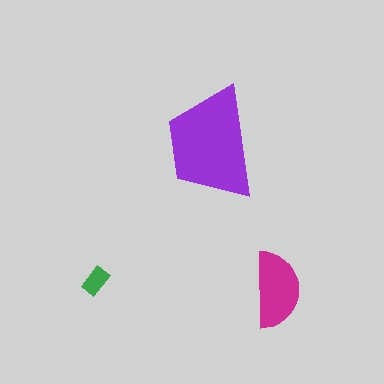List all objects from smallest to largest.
The green rectangle, the magenta semicircle, the purple trapezoid.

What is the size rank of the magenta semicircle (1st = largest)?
2nd.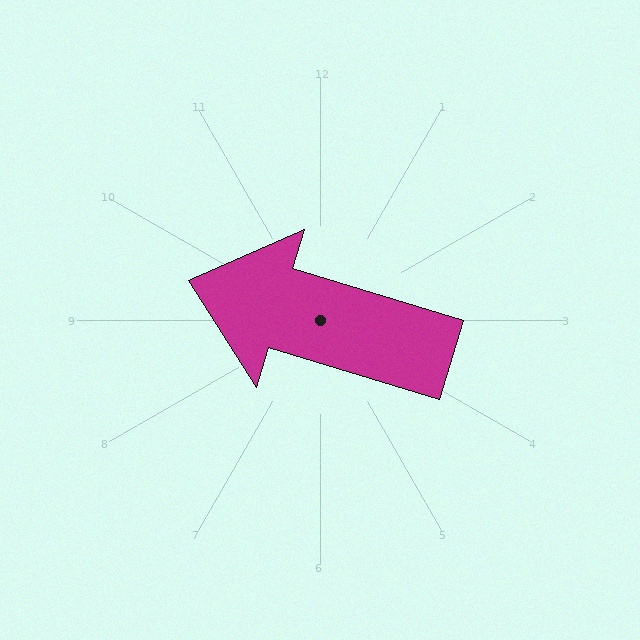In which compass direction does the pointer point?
West.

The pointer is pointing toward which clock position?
Roughly 10 o'clock.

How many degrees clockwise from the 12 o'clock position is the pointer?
Approximately 287 degrees.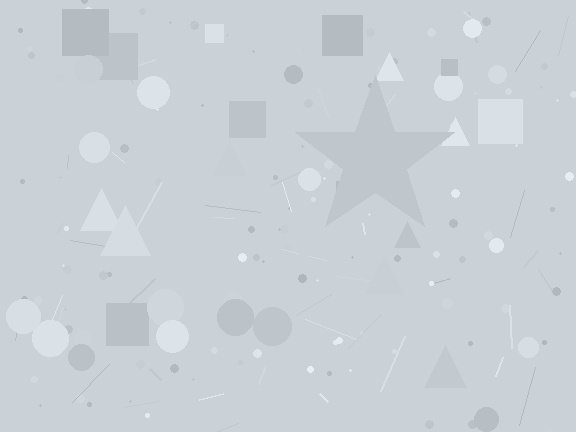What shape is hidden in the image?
A star is hidden in the image.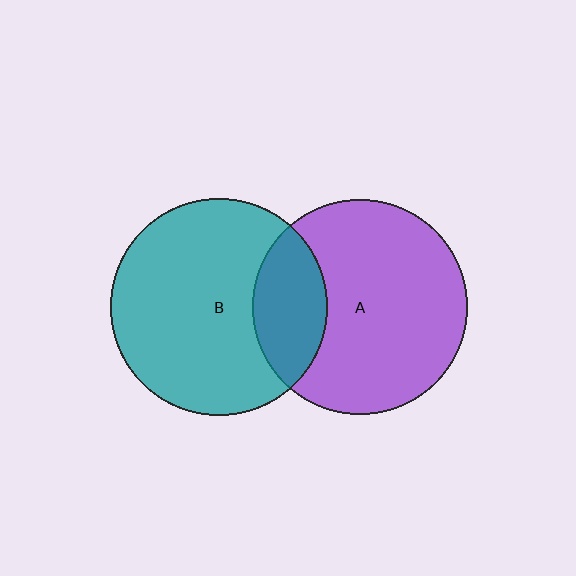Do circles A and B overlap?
Yes.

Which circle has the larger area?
Circle B (teal).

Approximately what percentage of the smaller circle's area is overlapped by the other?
Approximately 25%.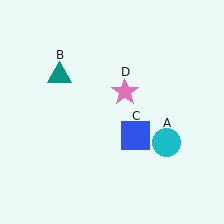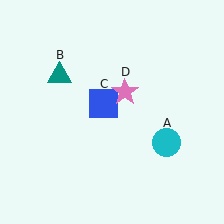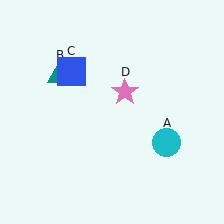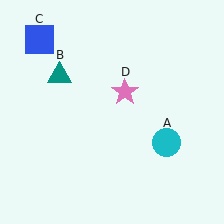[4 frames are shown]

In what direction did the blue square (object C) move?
The blue square (object C) moved up and to the left.